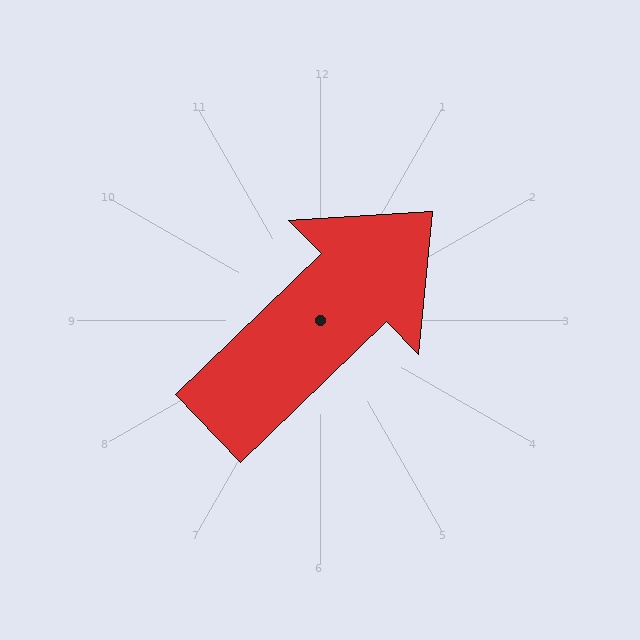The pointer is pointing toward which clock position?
Roughly 2 o'clock.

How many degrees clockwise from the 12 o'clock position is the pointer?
Approximately 46 degrees.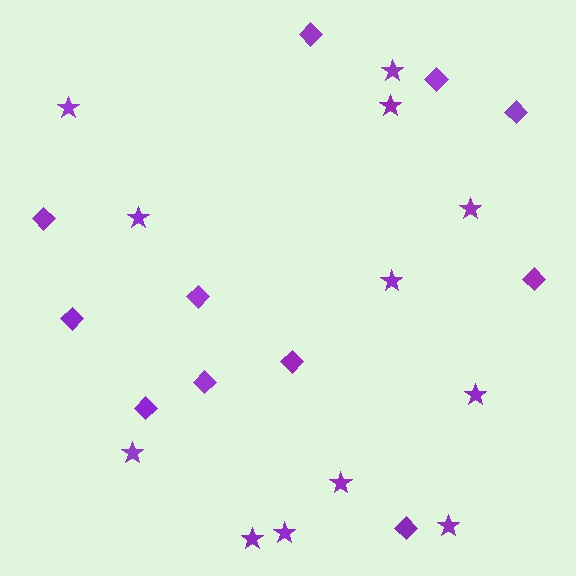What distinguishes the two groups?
There are 2 groups: one group of diamonds (11) and one group of stars (12).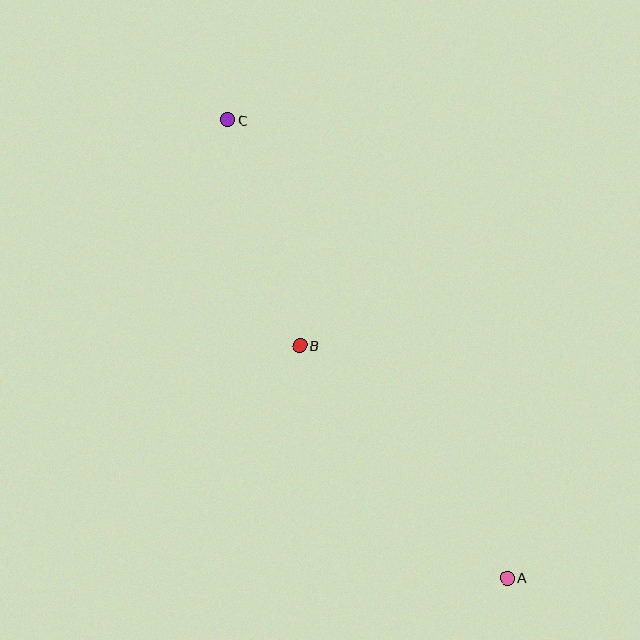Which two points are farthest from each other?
Points A and C are farthest from each other.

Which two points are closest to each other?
Points B and C are closest to each other.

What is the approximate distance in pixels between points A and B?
The distance between A and B is approximately 312 pixels.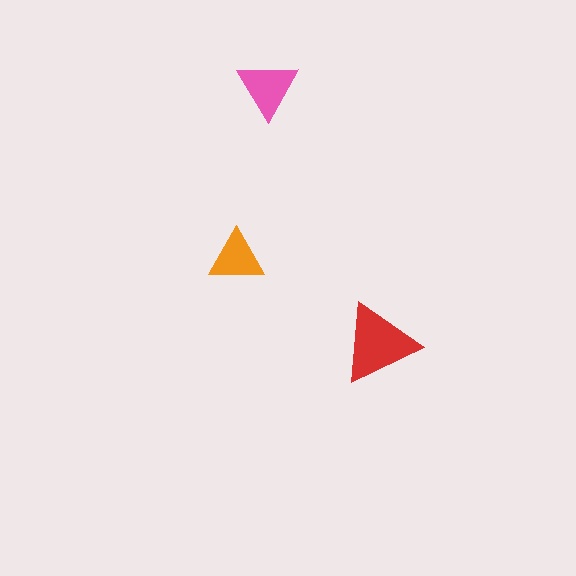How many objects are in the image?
There are 3 objects in the image.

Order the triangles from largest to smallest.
the red one, the pink one, the orange one.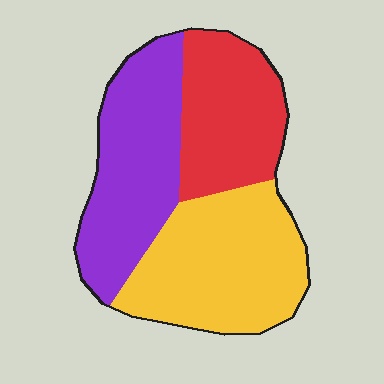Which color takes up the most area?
Yellow, at roughly 40%.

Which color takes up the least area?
Red, at roughly 25%.